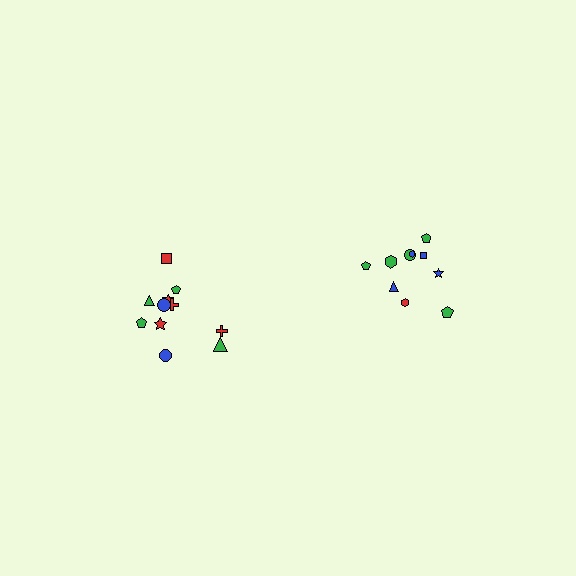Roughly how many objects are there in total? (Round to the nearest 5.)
Roughly 20 objects in total.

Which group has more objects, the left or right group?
The left group.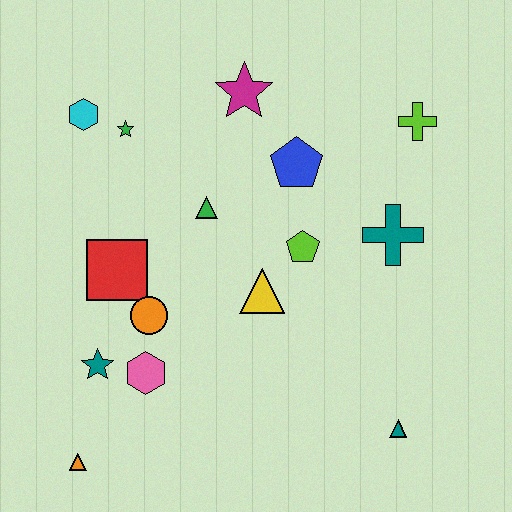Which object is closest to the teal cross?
The lime pentagon is closest to the teal cross.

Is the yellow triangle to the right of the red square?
Yes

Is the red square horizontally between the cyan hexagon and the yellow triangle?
Yes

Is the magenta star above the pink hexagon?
Yes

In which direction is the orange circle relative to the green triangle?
The orange circle is below the green triangle.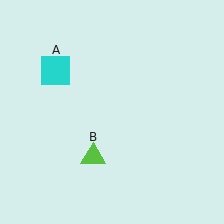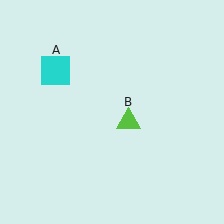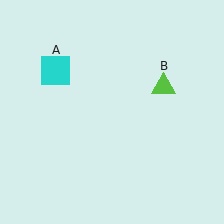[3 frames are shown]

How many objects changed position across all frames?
1 object changed position: lime triangle (object B).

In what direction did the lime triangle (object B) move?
The lime triangle (object B) moved up and to the right.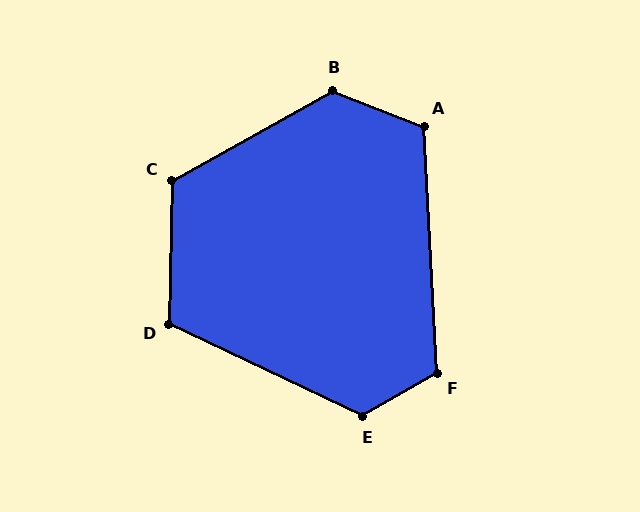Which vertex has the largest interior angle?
B, at approximately 129 degrees.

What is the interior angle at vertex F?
Approximately 117 degrees (obtuse).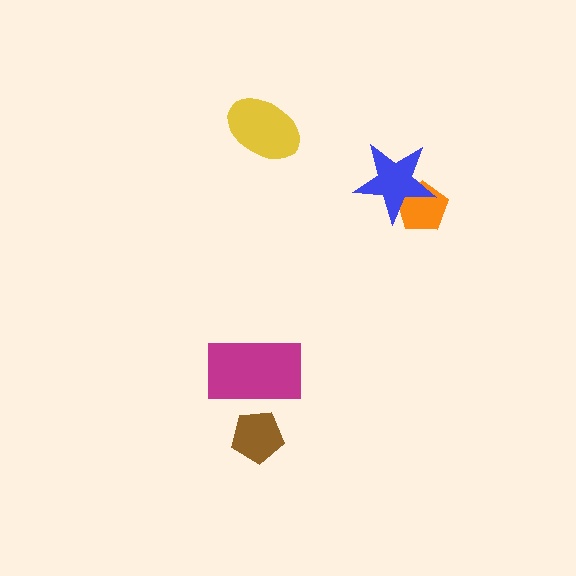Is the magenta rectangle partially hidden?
Yes, it is partially covered by another shape.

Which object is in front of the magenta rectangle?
The brown pentagon is in front of the magenta rectangle.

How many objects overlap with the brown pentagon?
1 object overlaps with the brown pentagon.